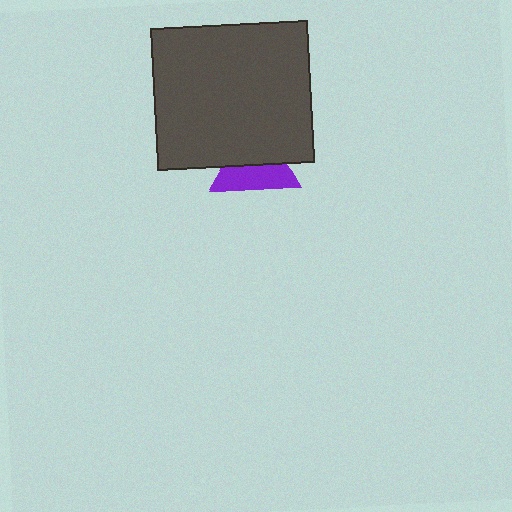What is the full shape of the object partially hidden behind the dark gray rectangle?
The partially hidden object is a purple triangle.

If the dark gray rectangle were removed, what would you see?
You would see the complete purple triangle.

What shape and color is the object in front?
The object in front is a dark gray rectangle.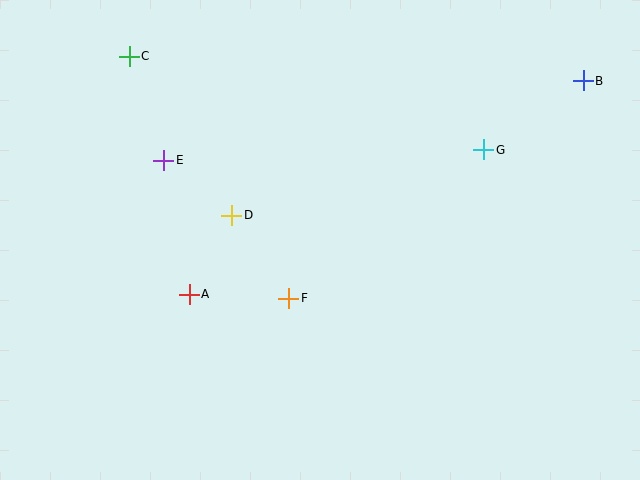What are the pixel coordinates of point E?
Point E is at (164, 160).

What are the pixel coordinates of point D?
Point D is at (232, 215).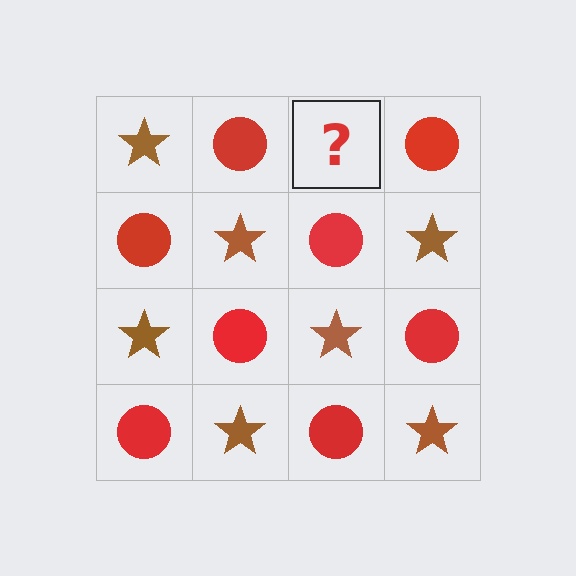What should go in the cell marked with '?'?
The missing cell should contain a brown star.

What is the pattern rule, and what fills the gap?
The rule is that it alternates brown star and red circle in a checkerboard pattern. The gap should be filled with a brown star.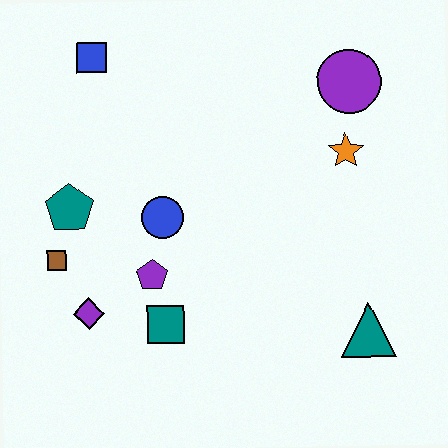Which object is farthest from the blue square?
The teal triangle is farthest from the blue square.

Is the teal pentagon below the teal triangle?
No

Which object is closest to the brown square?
The teal pentagon is closest to the brown square.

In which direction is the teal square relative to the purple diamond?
The teal square is to the right of the purple diamond.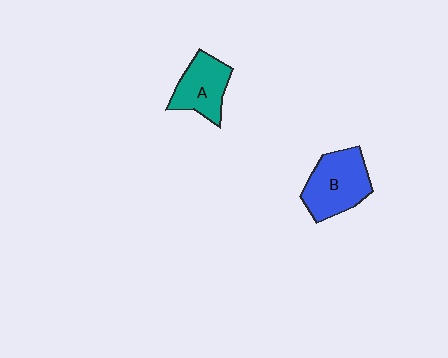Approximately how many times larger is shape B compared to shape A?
Approximately 1.2 times.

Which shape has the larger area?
Shape B (blue).